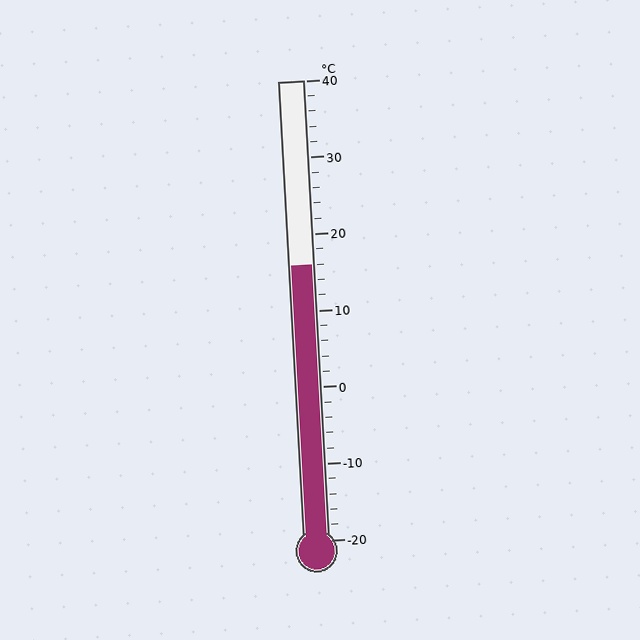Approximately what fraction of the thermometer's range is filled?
The thermometer is filled to approximately 60% of its range.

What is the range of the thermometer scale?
The thermometer scale ranges from -20°C to 40°C.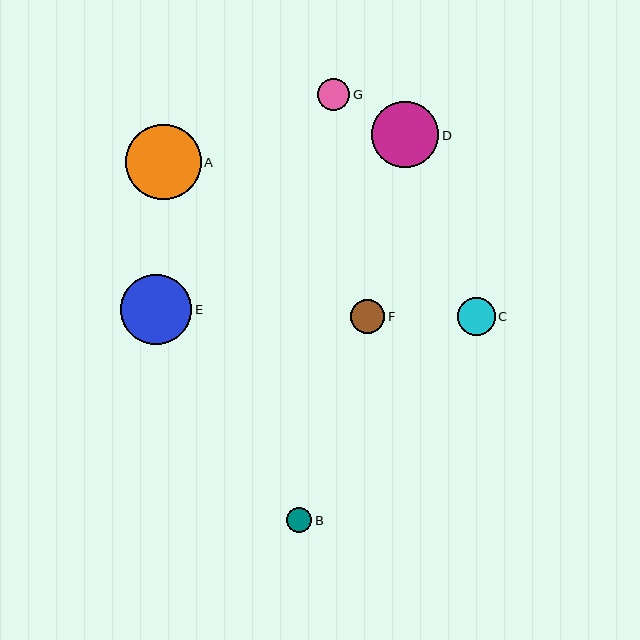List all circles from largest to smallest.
From largest to smallest: A, E, D, C, F, G, B.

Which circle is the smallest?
Circle B is the smallest with a size of approximately 25 pixels.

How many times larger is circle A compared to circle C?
Circle A is approximately 2.0 times the size of circle C.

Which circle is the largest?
Circle A is the largest with a size of approximately 75 pixels.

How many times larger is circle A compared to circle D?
Circle A is approximately 1.1 times the size of circle D.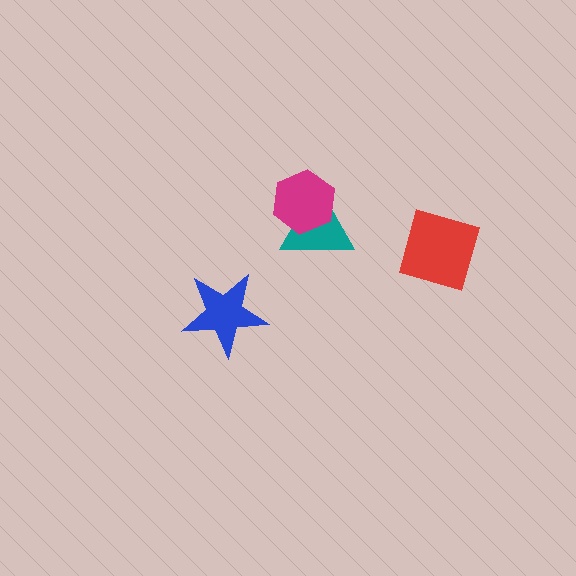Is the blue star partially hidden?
No, no other shape covers it.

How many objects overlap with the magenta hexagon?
1 object overlaps with the magenta hexagon.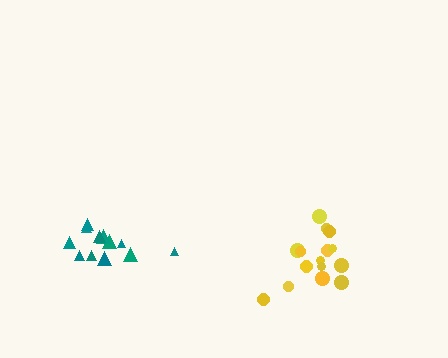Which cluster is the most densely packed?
Teal.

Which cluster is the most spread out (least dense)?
Yellow.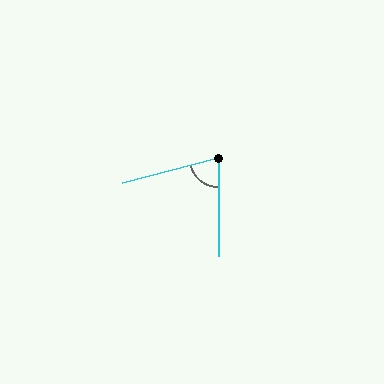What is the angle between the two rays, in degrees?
Approximately 76 degrees.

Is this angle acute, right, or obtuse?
It is acute.